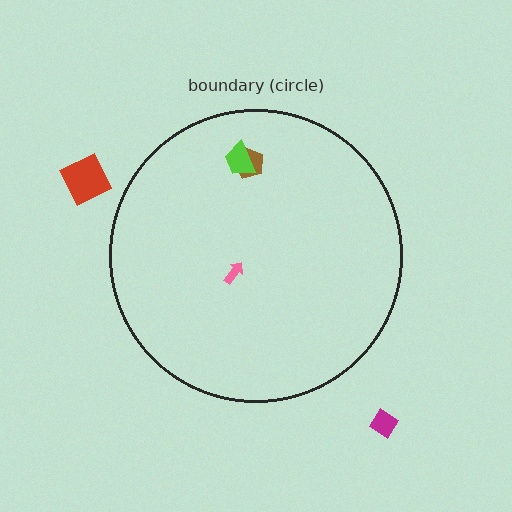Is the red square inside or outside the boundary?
Outside.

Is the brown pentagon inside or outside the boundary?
Inside.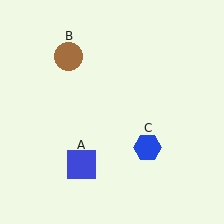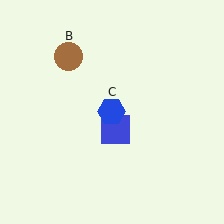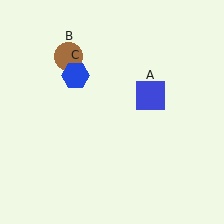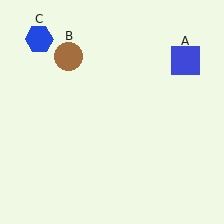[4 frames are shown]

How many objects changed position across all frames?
2 objects changed position: blue square (object A), blue hexagon (object C).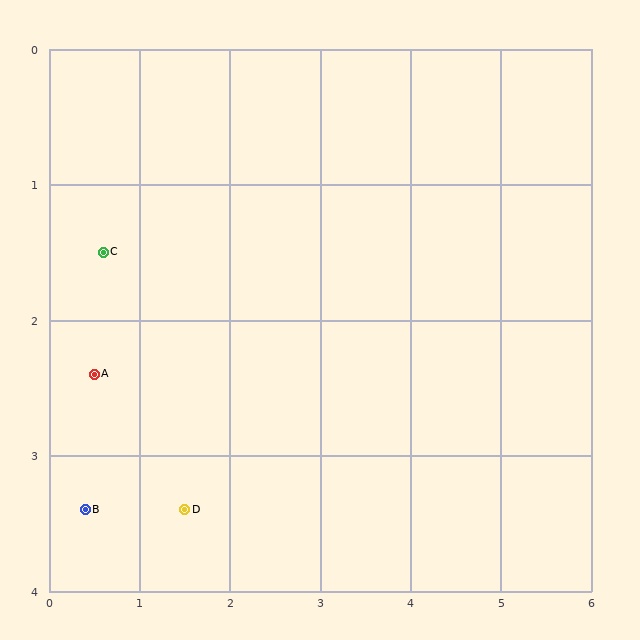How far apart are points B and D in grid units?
Points B and D are about 1.1 grid units apart.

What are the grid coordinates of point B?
Point B is at approximately (0.4, 3.4).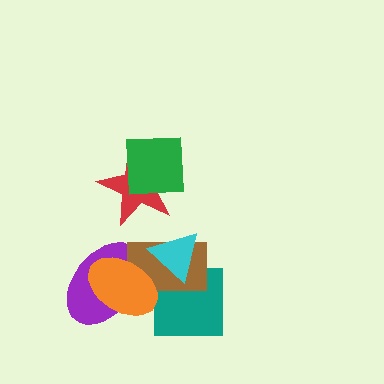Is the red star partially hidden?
Yes, it is partially covered by another shape.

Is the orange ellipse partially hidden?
No, no other shape covers it.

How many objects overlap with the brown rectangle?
4 objects overlap with the brown rectangle.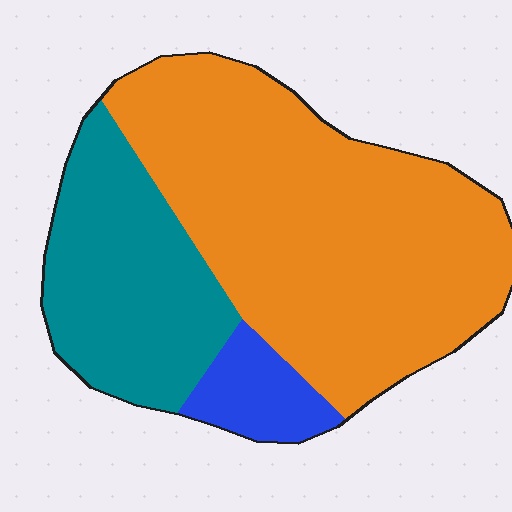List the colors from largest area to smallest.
From largest to smallest: orange, teal, blue.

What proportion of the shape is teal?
Teal takes up about one quarter (1/4) of the shape.